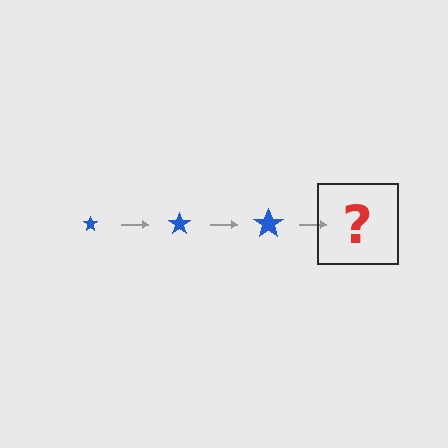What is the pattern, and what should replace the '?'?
The pattern is that the star gets progressively larger each step. The '?' should be a blue star, larger than the previous one.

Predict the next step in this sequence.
The next step is a blue star, larger than the previous one.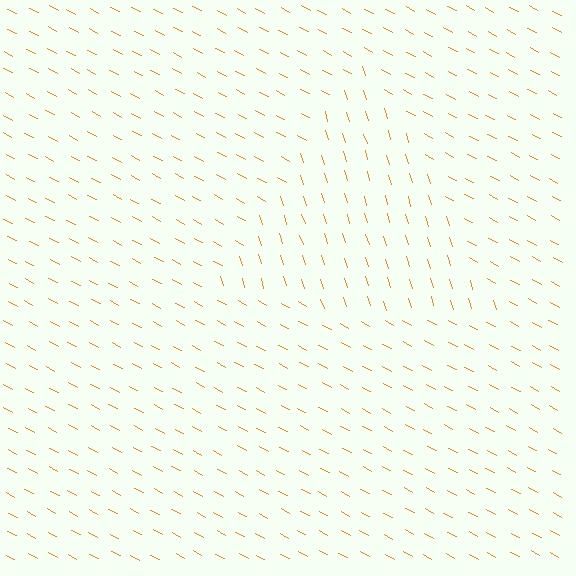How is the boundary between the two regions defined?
The boundary is defined purely by a change in line orientation (approximately 45 degrees difference). All lines are the same color and thickness.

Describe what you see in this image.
The image is filled with small orange line segments. A triangle region in the image has lines oriented differently from the surrounding lines, creating a visible texture boundary.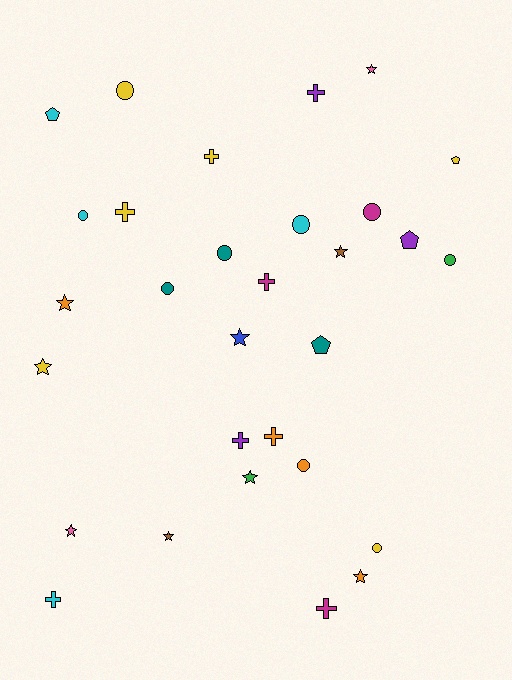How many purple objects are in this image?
There are 3 purple objects.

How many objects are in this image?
There are 30 objects.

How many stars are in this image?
There are 9 stars.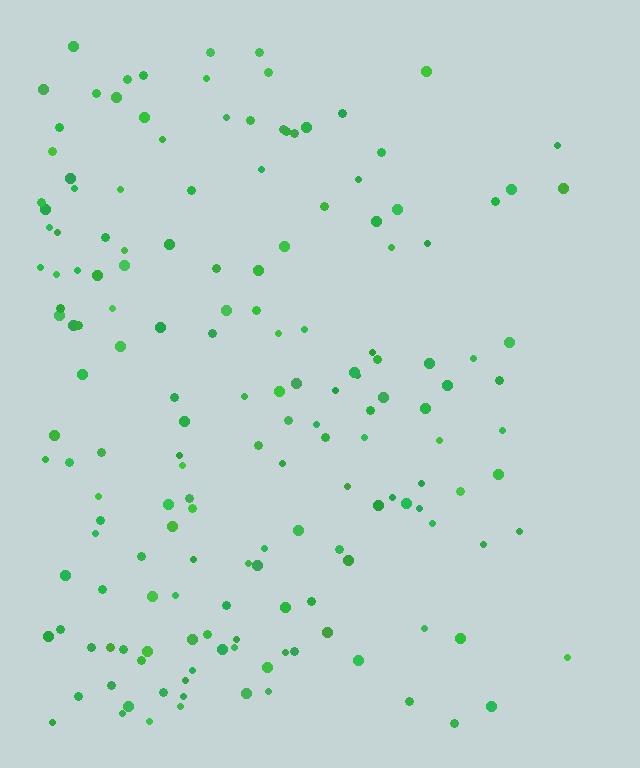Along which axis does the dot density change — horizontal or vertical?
Horizontal.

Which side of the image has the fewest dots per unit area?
The right.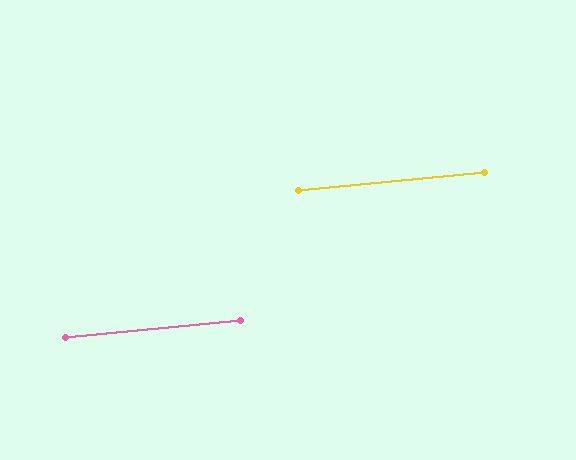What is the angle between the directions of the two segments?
Approximately 0 degrees.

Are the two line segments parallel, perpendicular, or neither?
Parallel — their directions differ by only 0.0°.